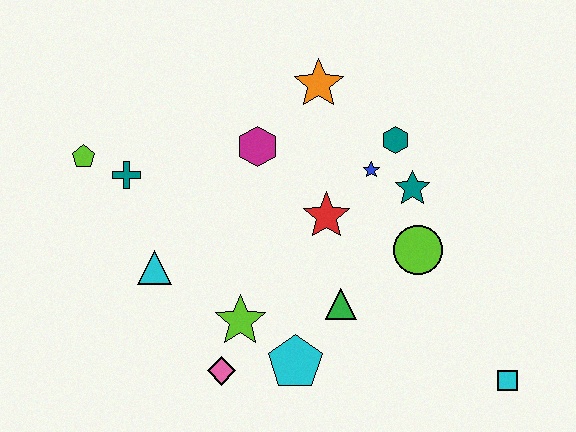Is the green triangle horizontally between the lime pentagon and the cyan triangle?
No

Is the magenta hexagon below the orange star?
Yes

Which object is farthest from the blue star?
The lime pentagon is farthest from the blue star.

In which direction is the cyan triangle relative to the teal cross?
The cyan triangle is below the teal cross.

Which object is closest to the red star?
The blue star is closest to the red star.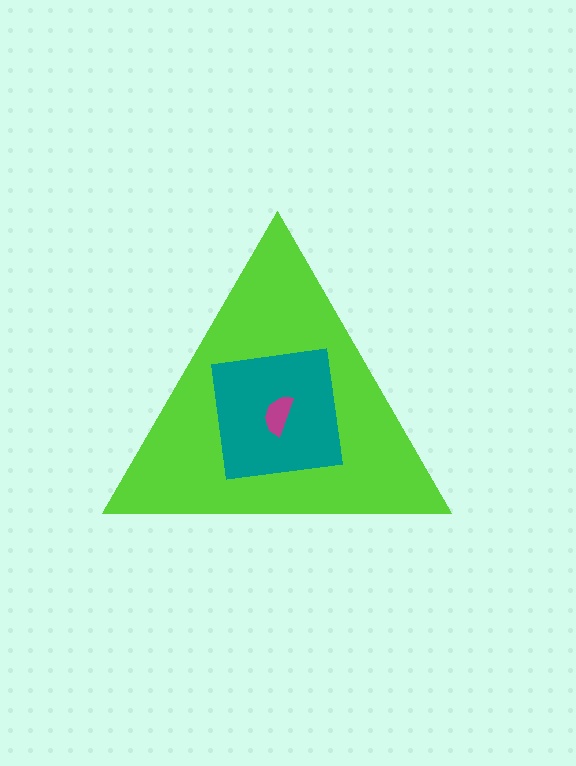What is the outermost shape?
The lime triangle.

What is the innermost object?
The magenta semicircle.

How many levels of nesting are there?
3.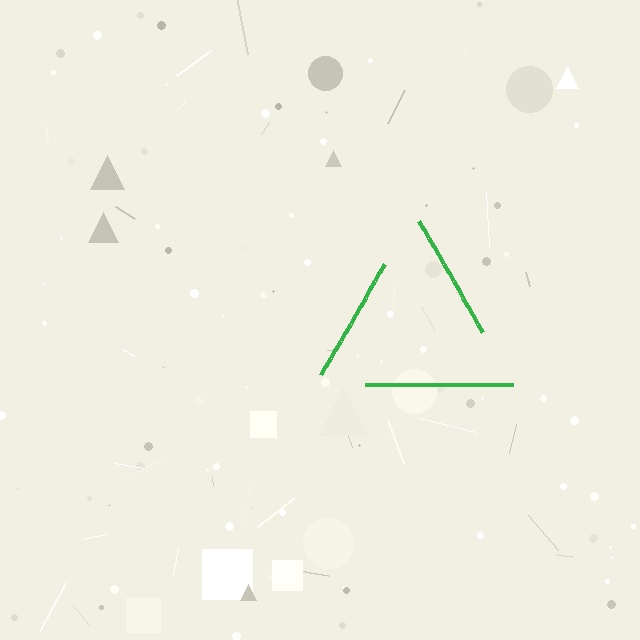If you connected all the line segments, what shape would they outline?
They would outline a triangle.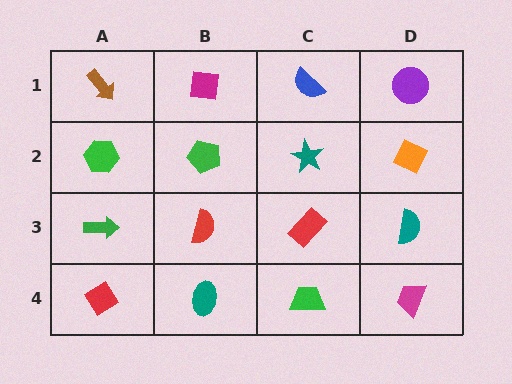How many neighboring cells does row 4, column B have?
3.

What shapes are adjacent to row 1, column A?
A green hexagon (row 2, column A), a magenta square (row 1, column B).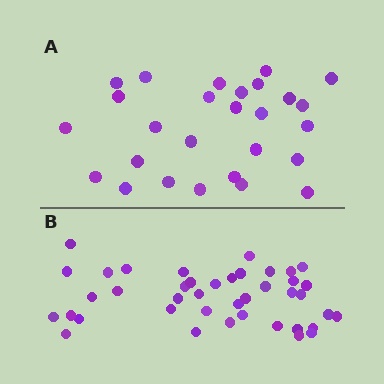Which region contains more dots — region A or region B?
Region B (the bottom region) has more dots.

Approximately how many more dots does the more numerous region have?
Region B has approximately 15 more dots than region A.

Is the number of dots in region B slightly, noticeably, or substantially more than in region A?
Region B has substantially more. The ratio is roughly 1.5 to 1.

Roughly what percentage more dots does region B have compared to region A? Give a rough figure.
About 50% more.